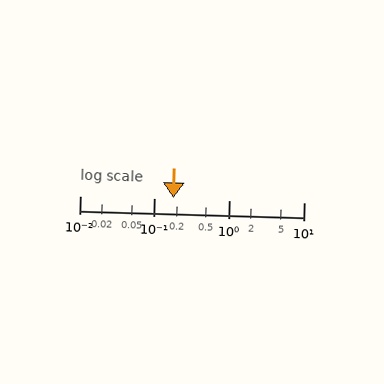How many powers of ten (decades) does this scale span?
The scale spans 3 decades, from 0.01 to 10.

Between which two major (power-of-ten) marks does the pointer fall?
The pointer is between 0.1 and 1.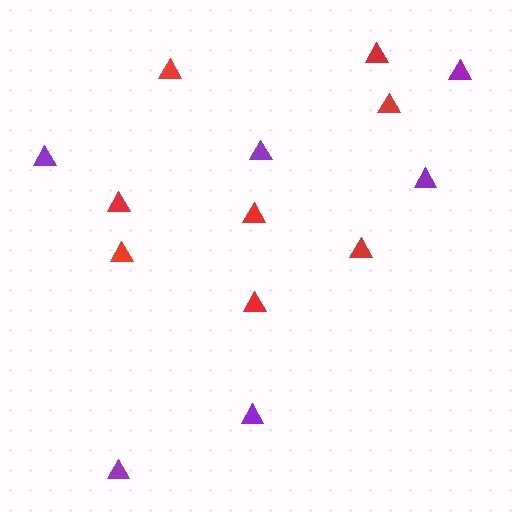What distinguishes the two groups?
There are 2 groups: one group of red triangles (8) and one group of purple triangles (6).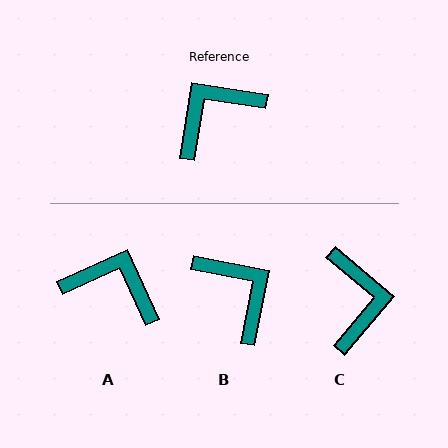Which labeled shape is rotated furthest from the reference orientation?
C, about 121 degrees away.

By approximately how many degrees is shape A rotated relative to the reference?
Approximately 56 degrees clockwise.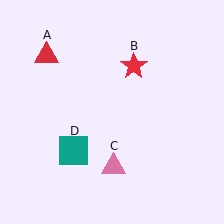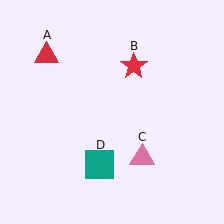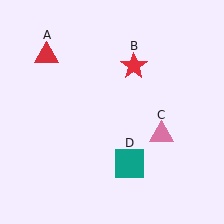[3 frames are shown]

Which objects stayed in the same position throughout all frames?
Red triangle (object A) and red star (object B) remained stationary.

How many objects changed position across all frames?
2 objects changed position: pink triangle (object C), teal square (object D).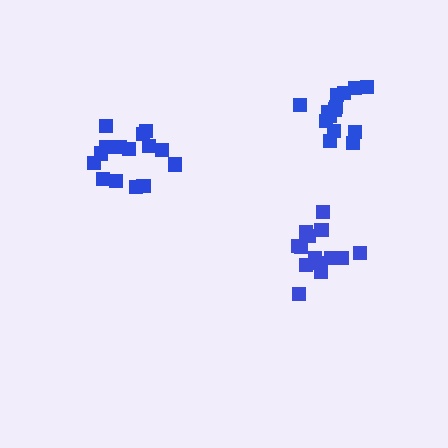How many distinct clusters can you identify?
There are 3 distinct clusters.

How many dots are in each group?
Group 1: 15 dots, Group 2: 14 dots, Group 3: 15 dots (44 total).